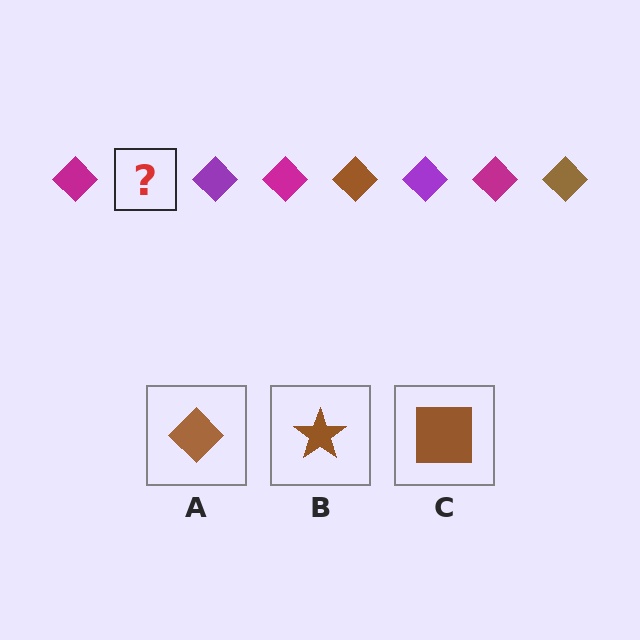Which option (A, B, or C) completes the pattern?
A.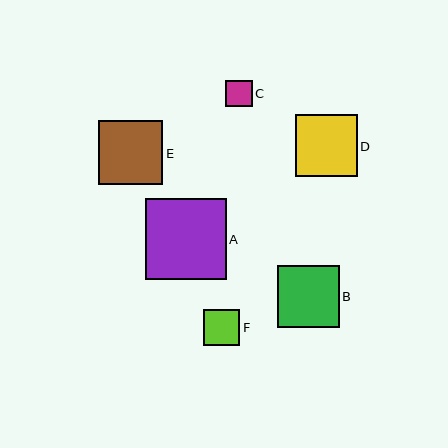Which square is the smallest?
Square C is the smallest with a size of approximately 26 pixels.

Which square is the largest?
Square A is the largest with a size of approximately 80 pixels.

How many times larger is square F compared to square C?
Square F is approximately 1.4 times the size of square C.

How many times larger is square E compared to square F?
Square E is approximately 1.8 times the size of square F.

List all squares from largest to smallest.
From largest to smallest: A, E, B, D, F, C.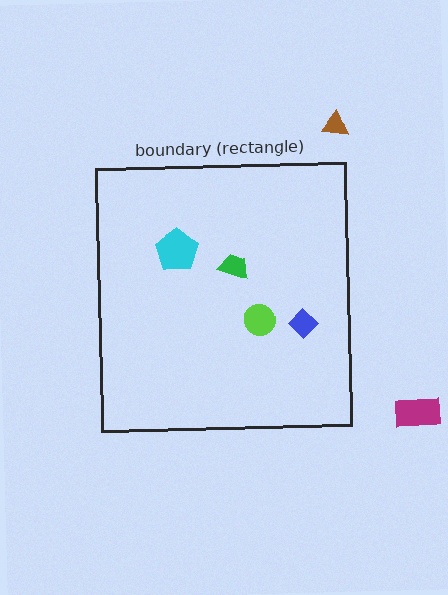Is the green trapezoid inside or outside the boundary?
Inside.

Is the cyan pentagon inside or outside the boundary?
Inside.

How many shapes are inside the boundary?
4 inside, 2 outside.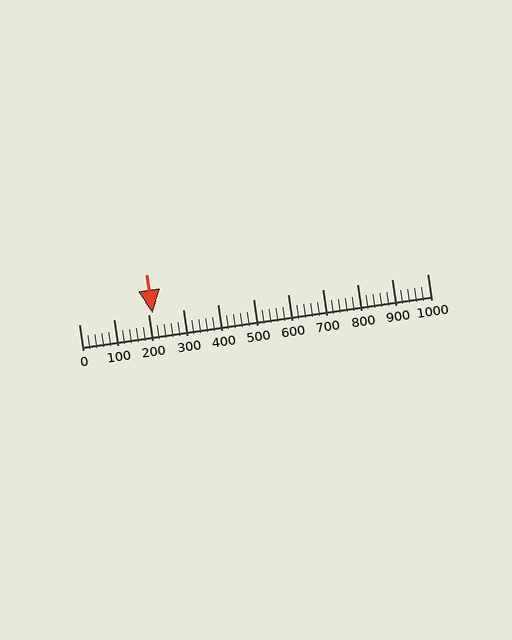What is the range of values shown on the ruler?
The ruler shows values from 0 to 1000.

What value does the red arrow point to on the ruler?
The red arrow points to approximately 212.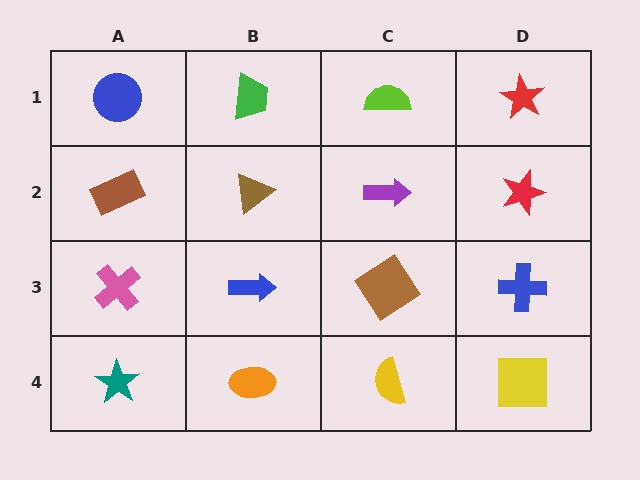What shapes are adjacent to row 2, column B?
A green trapezoid (row 1, column B), a blue arrow (row 3, column B), a brown rectangle (row 2, column A), a purple arrow (row 2, column C).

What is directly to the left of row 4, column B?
A teal star.